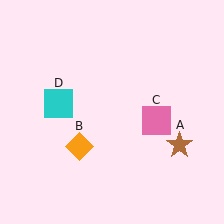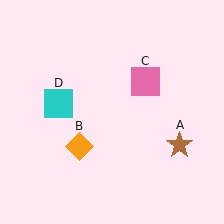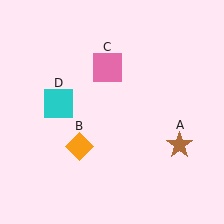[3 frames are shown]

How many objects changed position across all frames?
1 object changed position: pink square (object C).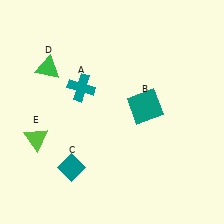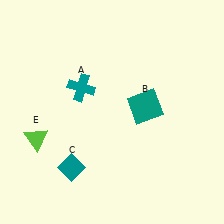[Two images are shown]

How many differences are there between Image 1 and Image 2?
There is 1 difference between the two images.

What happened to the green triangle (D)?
The green triangle (D) was removed in Image 2. It was in the top-left area of Image 1.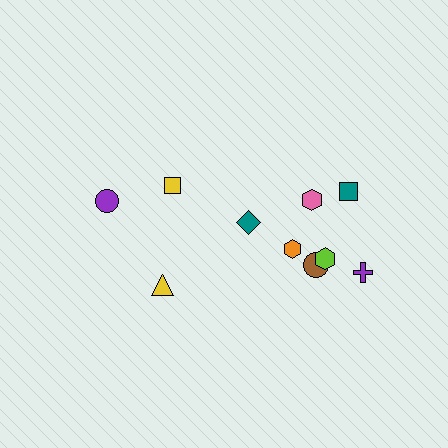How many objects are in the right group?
There are 7 objects.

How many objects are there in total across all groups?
There are 10 objects.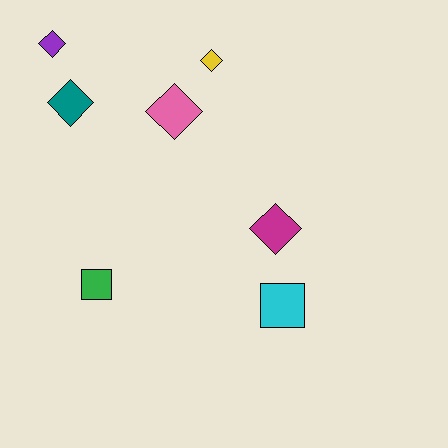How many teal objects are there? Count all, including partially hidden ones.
There is 1 teal object.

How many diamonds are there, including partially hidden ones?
There are 5 diamonds.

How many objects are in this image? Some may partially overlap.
There are 7 objects.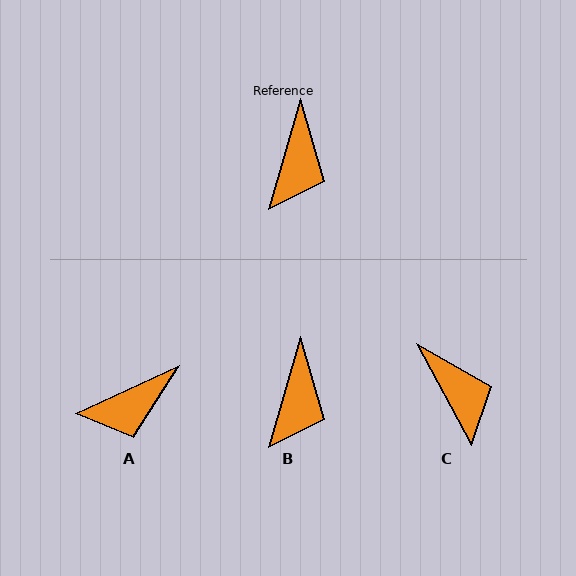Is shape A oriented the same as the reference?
No, it is off by about 49 degrees.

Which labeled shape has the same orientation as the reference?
B.